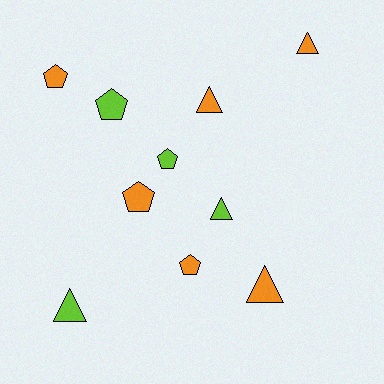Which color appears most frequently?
Orange, with 6 objects.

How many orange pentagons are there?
There are 3 orange pentagons.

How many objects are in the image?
There are 10 objects.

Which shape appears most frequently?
Pentagon, with 5 objects.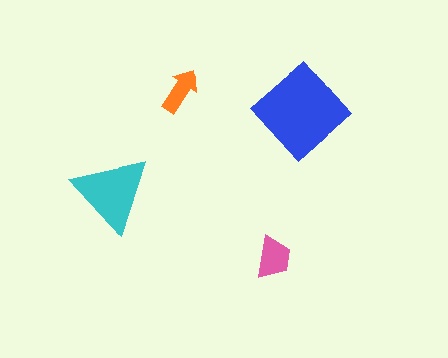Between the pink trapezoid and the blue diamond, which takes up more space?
The blue diamond.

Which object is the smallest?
The orange arrow.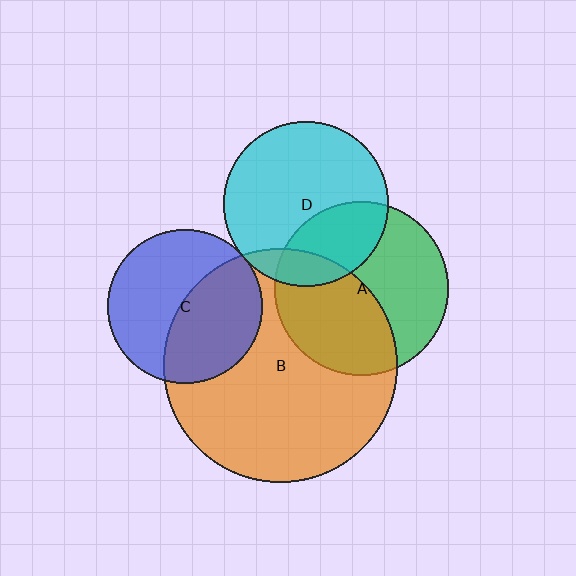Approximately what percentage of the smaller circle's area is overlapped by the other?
Approximately 5%.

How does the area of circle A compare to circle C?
Approximately 1.3 times.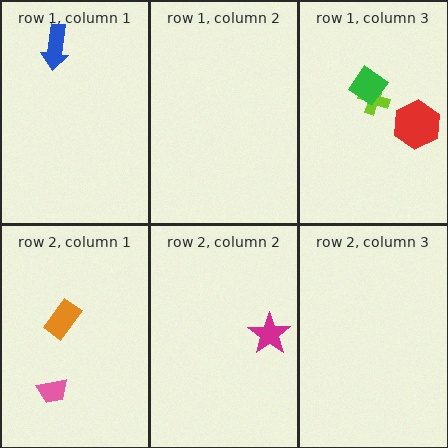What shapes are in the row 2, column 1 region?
The orange rectangle, the pink trapezoid.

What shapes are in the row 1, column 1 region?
The blue arrow.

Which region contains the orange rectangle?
The row 2, column 1 region.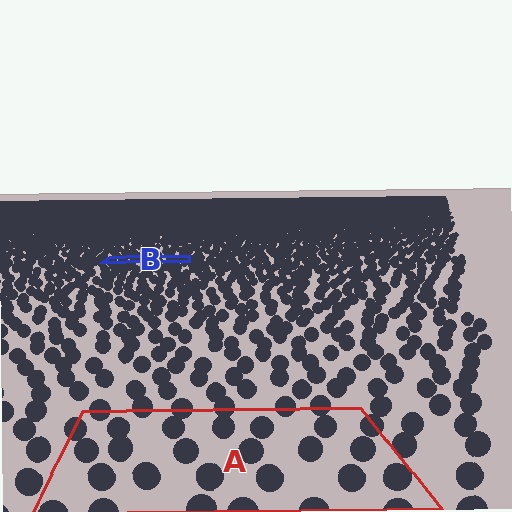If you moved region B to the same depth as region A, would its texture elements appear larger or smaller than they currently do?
They would appear larger. At a closer depth, the same texture elements are projected at a bigger on-screen size.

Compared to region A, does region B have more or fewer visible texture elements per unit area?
Region B has more texture elements per unit area — they are packed more densely because it is farther away.